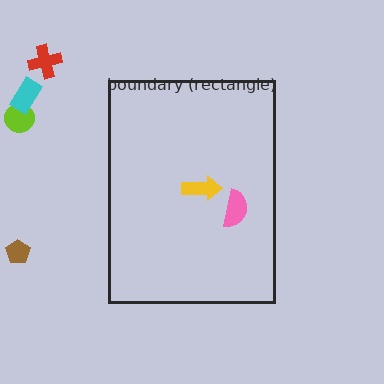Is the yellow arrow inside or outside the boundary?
Inside.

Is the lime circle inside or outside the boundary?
Outside.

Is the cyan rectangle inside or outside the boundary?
Outside.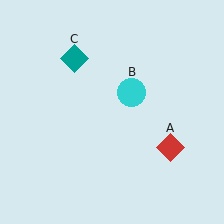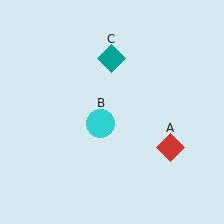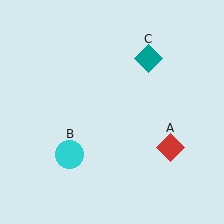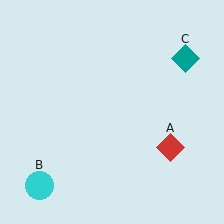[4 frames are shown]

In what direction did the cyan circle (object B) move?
The cyan circle (object B) moved down and to the left.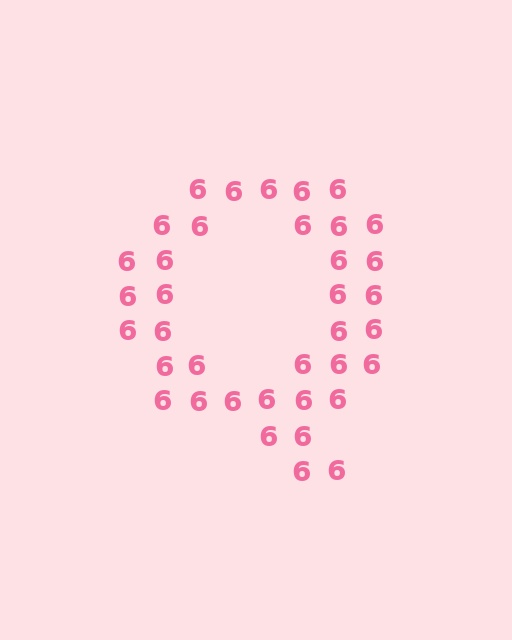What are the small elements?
The small elements are digit 6's.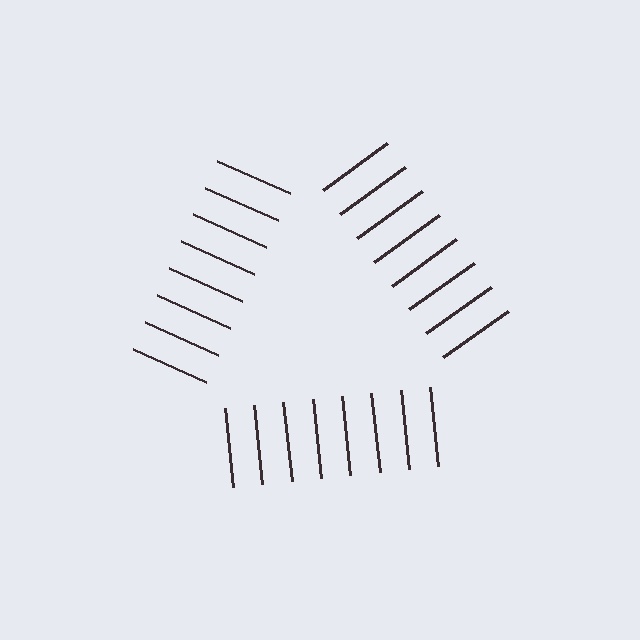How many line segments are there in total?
24 — 8 along each of the 3 edges.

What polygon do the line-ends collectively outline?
An illusory triangle — the line segments terminate on its edges but no continuous stroke is drawn.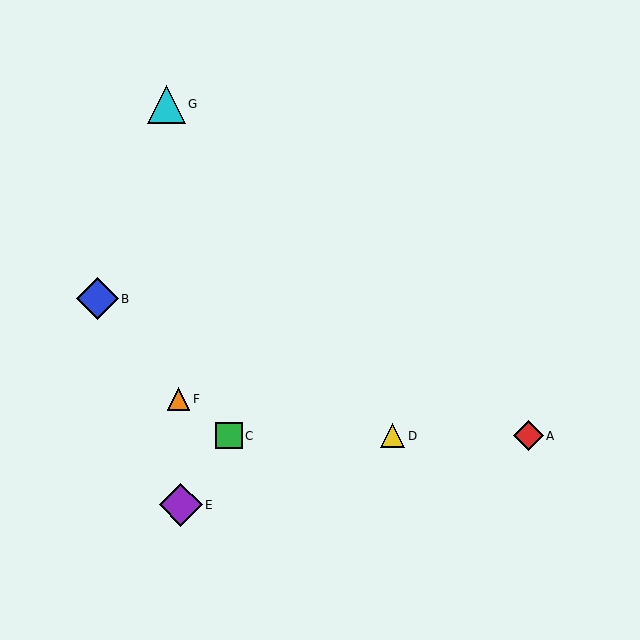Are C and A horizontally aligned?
Yes, both are at y≈436.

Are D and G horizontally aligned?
No, D is at y≈436 and G is at y≈104.